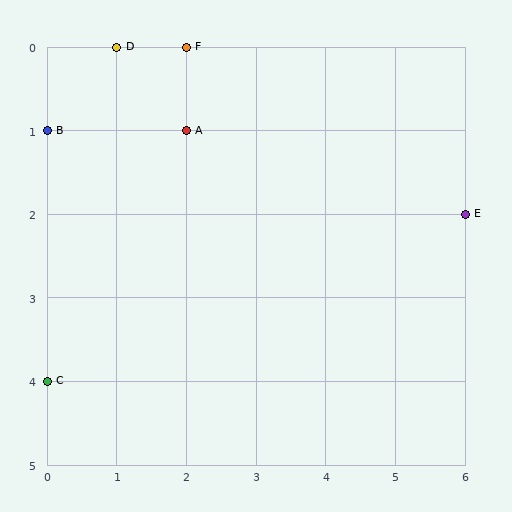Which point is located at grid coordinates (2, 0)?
Point F is at (2, 0).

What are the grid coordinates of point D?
Point D is at grid coordinates (1, 0).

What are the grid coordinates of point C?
Point C is at grid coordinates (0, 4).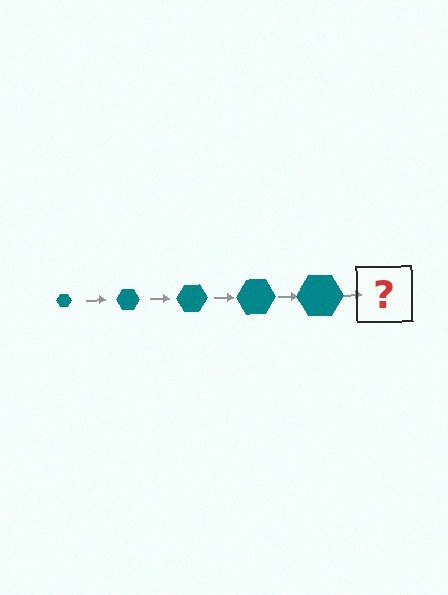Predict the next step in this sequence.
The next step is a teal hexagon, larger than the previous one.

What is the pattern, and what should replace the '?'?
The pattern is that the hexagon gets progressively larger each step. The '?' should be a teal hexagon, larger than the previous one.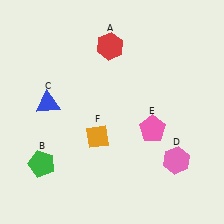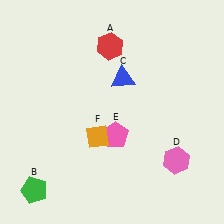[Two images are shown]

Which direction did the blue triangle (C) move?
The blue triangle (C) moved right.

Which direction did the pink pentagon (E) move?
The pink pentagon (E) moved left.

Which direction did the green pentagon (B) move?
The green pentagon (B) moved down.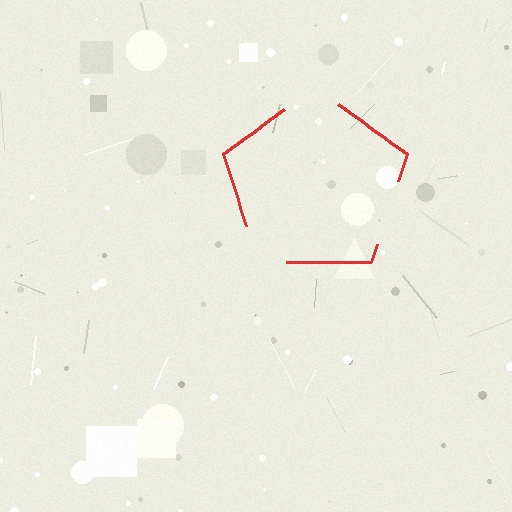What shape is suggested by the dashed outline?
The dashed outline suggests a pentagon.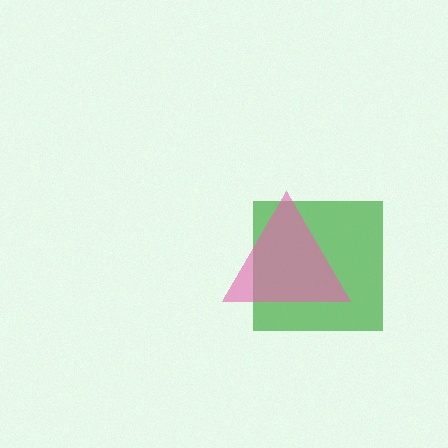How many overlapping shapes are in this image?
There are 2 overlapping shapes in the image.